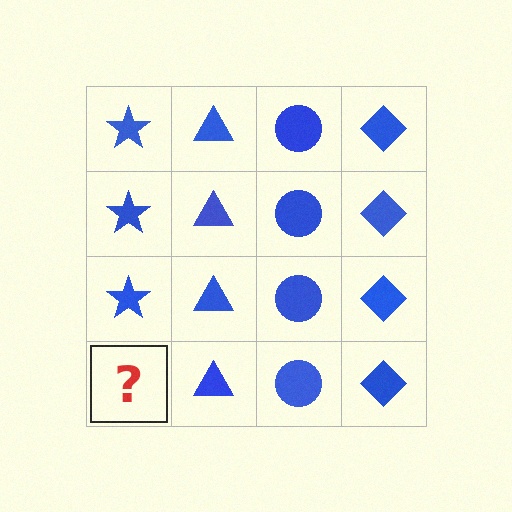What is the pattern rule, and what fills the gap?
The rule is that each column has a consistent shape. The gap should be filled with a blue star.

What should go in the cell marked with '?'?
The missing cell should contain a blue star.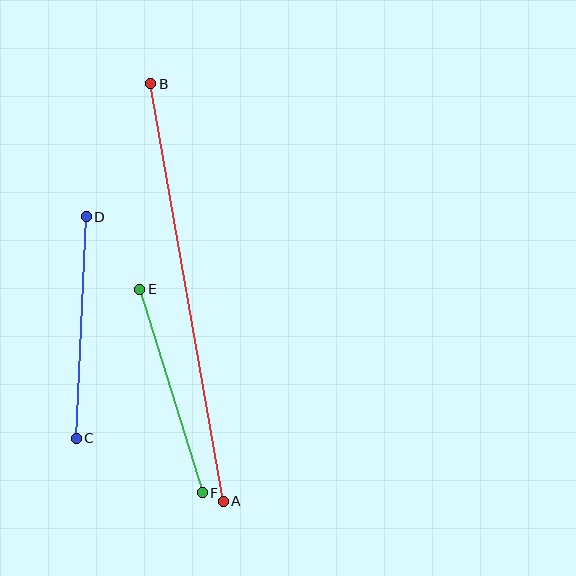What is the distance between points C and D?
The distance is approximately 222 pixels.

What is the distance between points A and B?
The distance is approximately 424 pixels.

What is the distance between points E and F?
The distance is approximately 213 pixels.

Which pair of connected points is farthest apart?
Points A and B are farthest apart.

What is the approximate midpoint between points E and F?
The midpoint is at approximately (171, 391) pixels.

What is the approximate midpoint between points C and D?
The midpoint is at approximately (81, 328) pixels.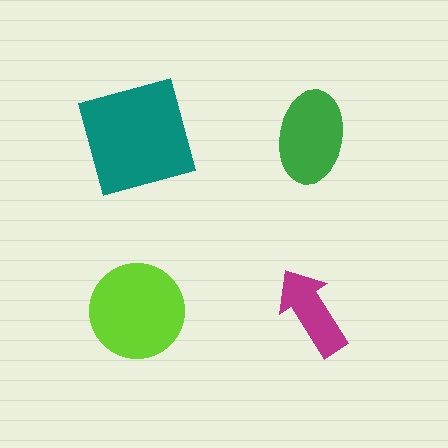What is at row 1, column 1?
A teal square.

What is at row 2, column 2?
A magenta arrow.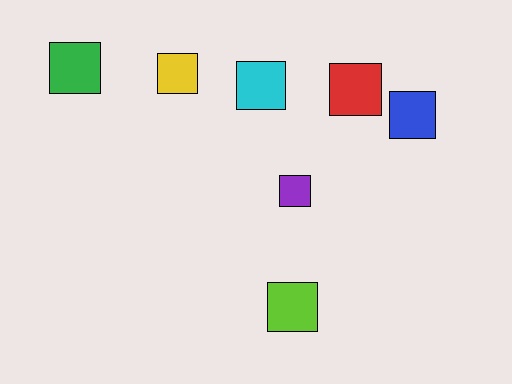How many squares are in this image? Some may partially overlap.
There are 7 squares.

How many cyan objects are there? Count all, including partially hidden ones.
There is 1 cyan object.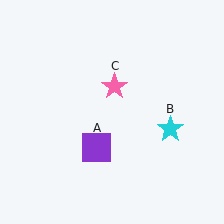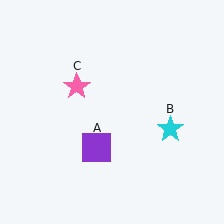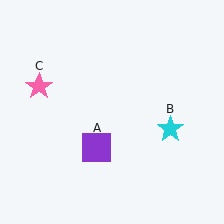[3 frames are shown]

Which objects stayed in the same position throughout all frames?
Purple square (object A) and cyan star (object B) remained stationary.